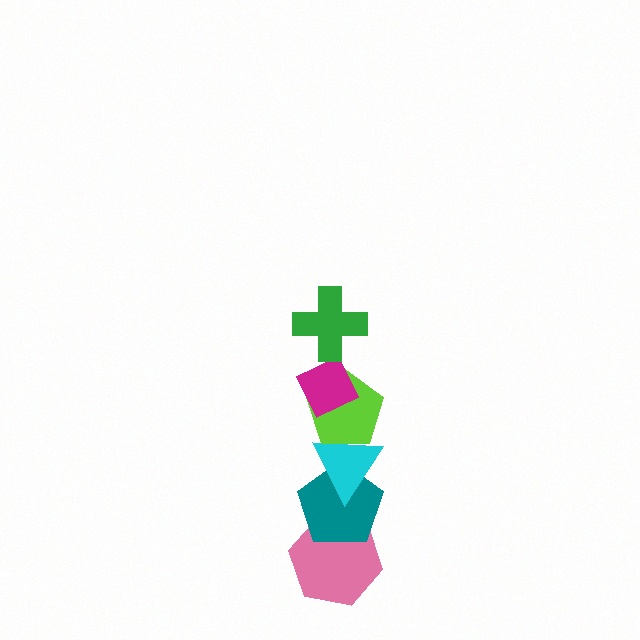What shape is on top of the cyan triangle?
The lime pentagon is on top of the cyan triangle.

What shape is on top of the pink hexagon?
The teal pentagon is on top of the pink hexagon.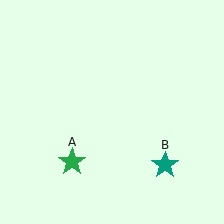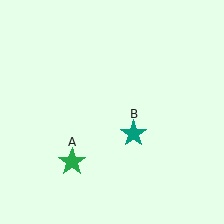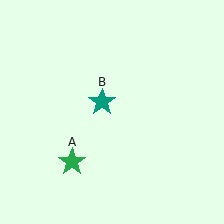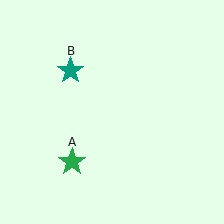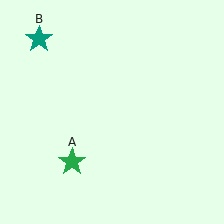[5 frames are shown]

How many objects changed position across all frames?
1 object changed position: teal star (object B).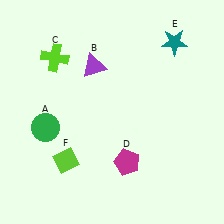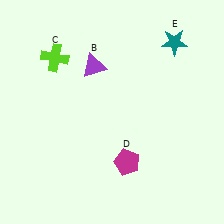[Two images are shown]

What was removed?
The lime diamond (F), the green circle (A) were removed in Image 2.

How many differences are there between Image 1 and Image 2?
There are 2 differences between the two images.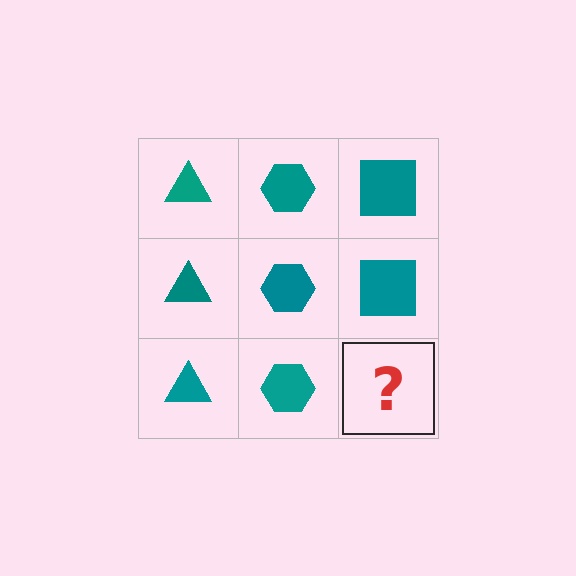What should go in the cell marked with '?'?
The missing cell should contain a teal square.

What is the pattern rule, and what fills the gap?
The rule is that each column has a consistent shape. The gap should be filled with a teal square.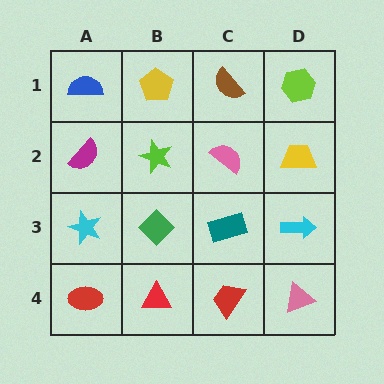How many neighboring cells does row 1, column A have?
2.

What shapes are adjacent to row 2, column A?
A blue semicircle (row 1, column A), a cyan star (row 3, column A), a lime star (row 2, column B).